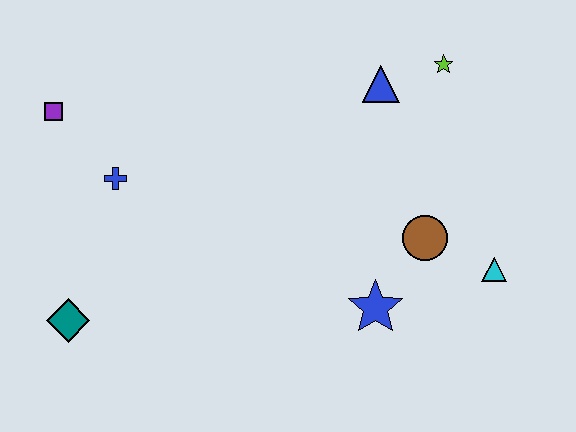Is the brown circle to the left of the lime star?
Yes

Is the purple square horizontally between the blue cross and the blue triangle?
No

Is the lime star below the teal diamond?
No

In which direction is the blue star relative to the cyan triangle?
The blue star is to the left of the cyan triangle.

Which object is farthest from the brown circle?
The purple square is farthest from the brown circle.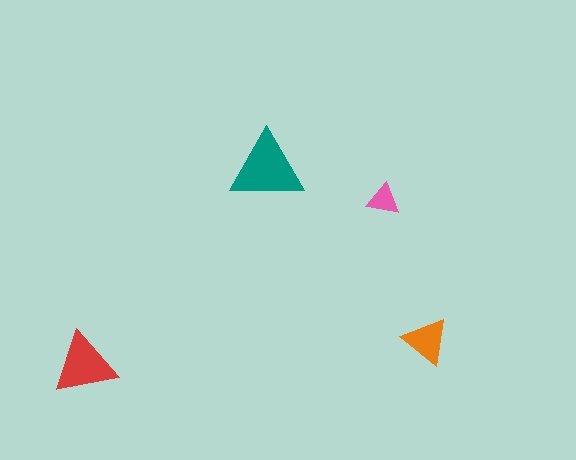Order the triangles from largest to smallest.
the teal one, the red one, the orange one, the pink one.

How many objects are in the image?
There are 4 objects in the image.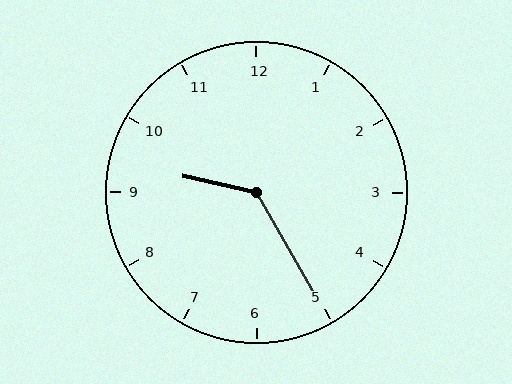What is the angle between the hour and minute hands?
Approximately 132 degrees.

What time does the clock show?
9:25.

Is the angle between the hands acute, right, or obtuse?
It is obtuse.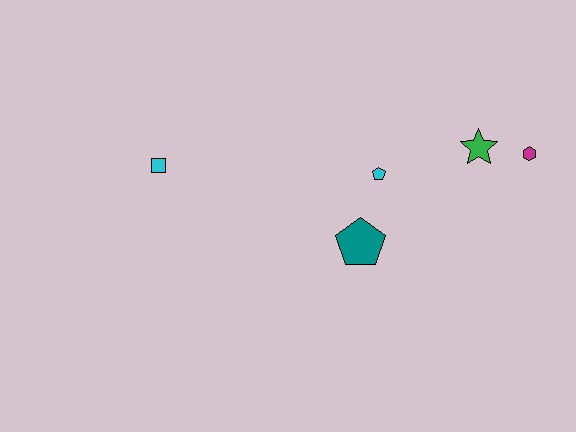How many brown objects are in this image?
There are no brown objects.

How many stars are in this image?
There is 1 star.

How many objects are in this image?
There are 5 objects.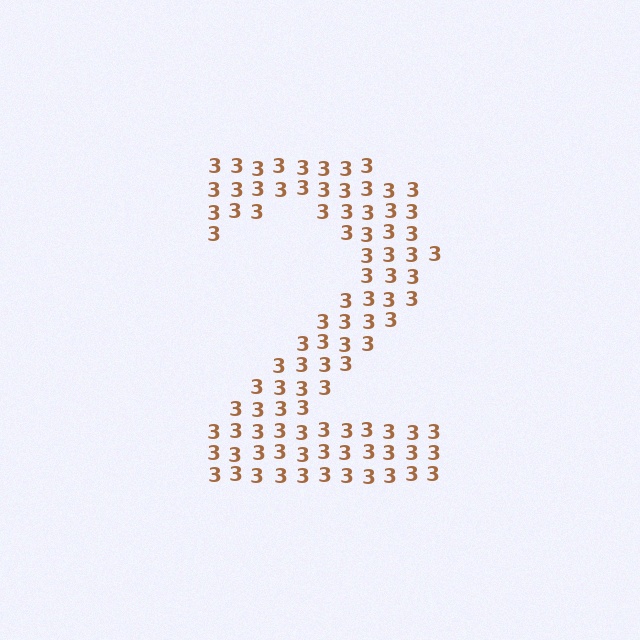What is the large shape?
The large shape is the digit 2.